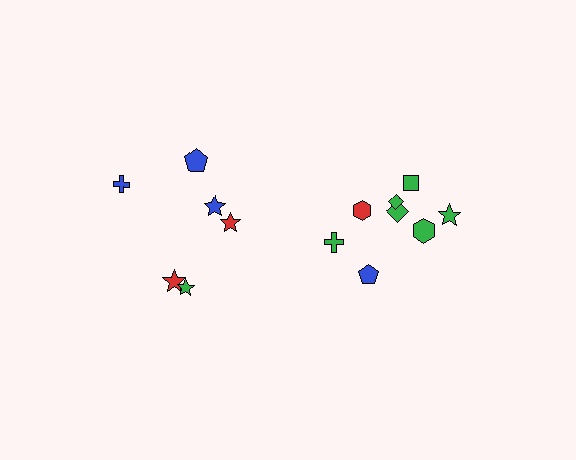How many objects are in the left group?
There are 6 objects.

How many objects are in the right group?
There are 8 objects.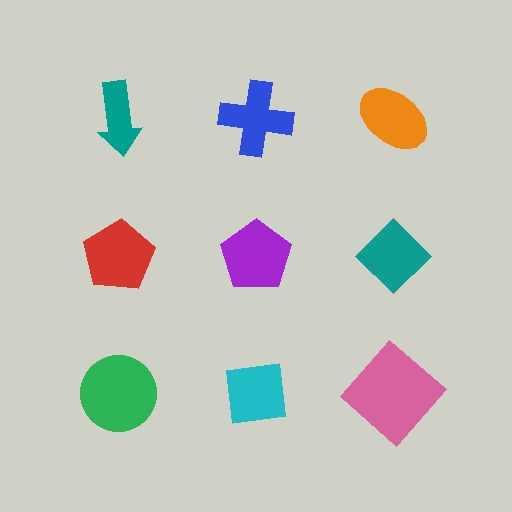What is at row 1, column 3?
An orange ellipse.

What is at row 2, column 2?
A purple pentagon.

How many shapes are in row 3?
3 shapes.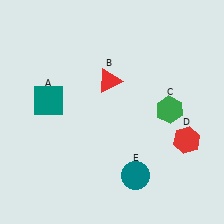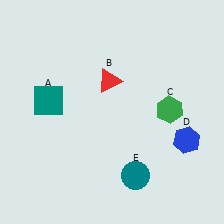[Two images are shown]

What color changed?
The hexagon (D) changed from red in Image 1 to blue in Image 2.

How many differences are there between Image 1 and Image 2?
There is 1 difference between the two images.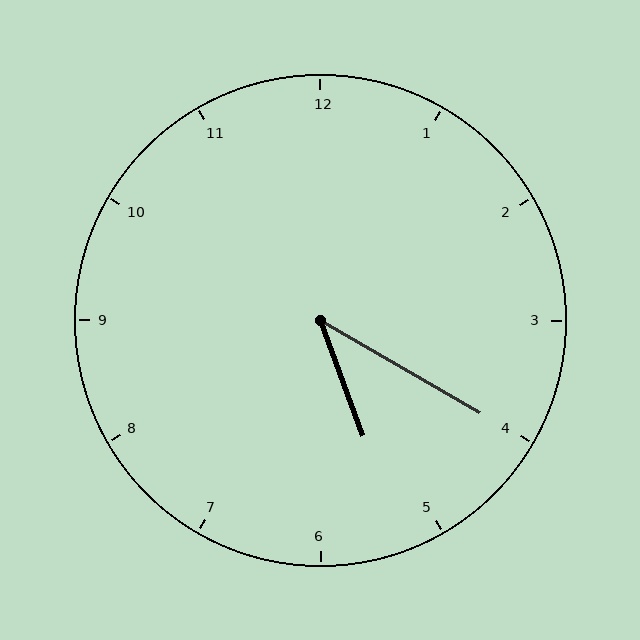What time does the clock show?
5:20.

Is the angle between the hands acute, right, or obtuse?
It is acute.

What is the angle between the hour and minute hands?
Approximately 40 degrees.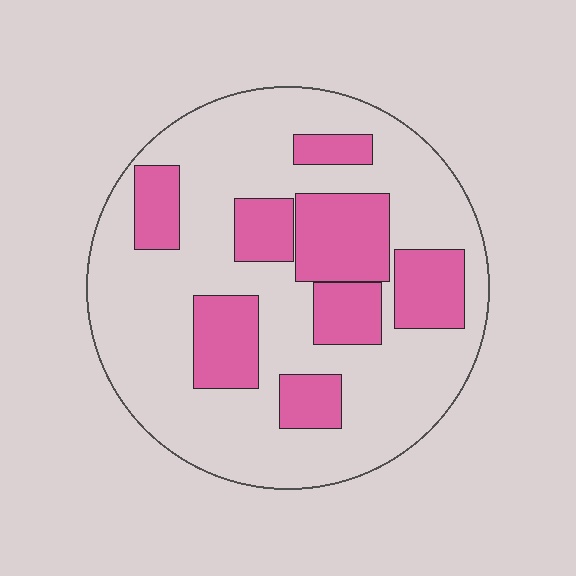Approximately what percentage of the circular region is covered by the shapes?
Approximately 30%.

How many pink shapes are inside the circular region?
8.